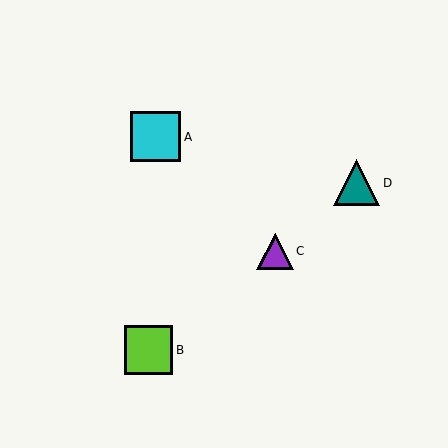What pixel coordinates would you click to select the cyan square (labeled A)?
Click at (156, 137) to select the cyan square A.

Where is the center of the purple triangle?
The center of the purple triangle is at (275, 251).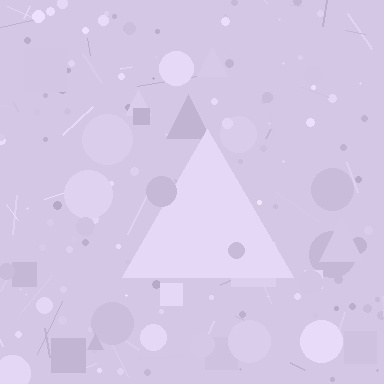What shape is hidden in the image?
A triangle is hidden in the image.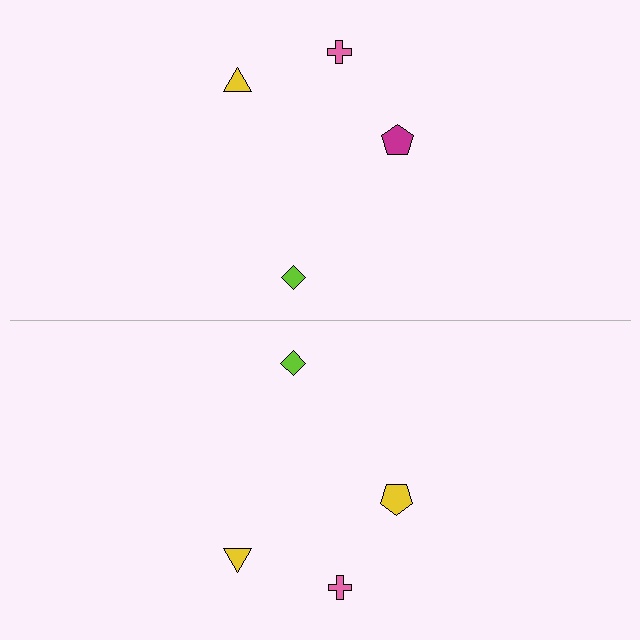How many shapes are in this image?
There are 8 shapes in this image.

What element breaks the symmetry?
The yellow pentagon on the bottom side breaks the symmetry — its mirror counterpart is magenta.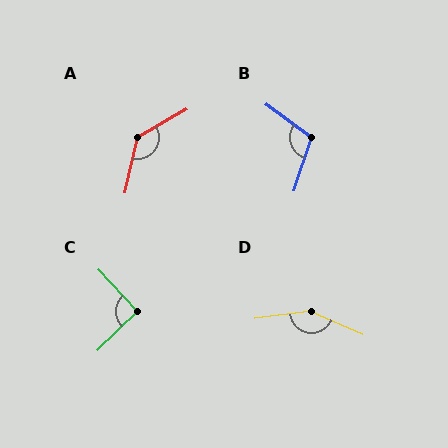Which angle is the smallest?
C, at approximately 92 degrees.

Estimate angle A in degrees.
Approximately 132 degrees.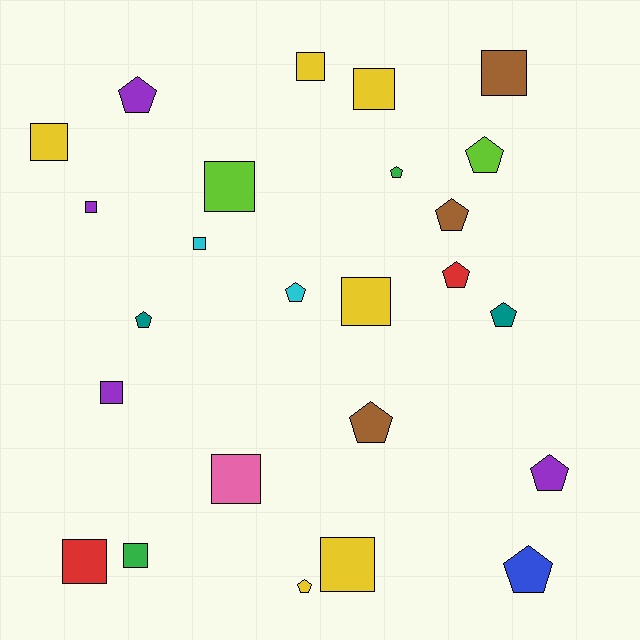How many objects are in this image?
There are 25 objects.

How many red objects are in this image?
There are 2 red objects.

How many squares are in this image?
There are 13 squares.